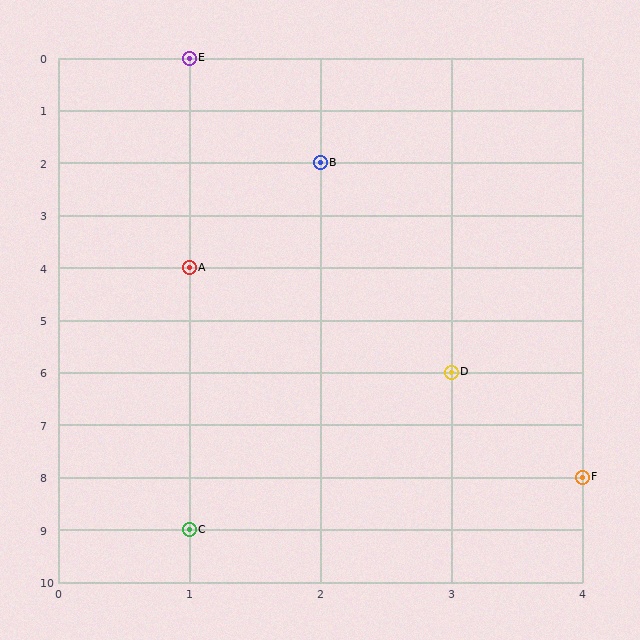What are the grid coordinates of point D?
Point D is at grid coordinates (3, 6).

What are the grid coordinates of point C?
Point C is at grid coordinates (1, 9).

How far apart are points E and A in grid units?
Points E and A are 4 rows apart.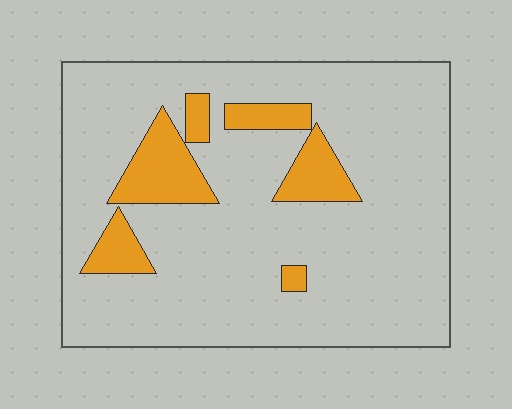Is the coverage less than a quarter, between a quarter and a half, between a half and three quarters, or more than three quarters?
Less than a quarter.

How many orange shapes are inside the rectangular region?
6.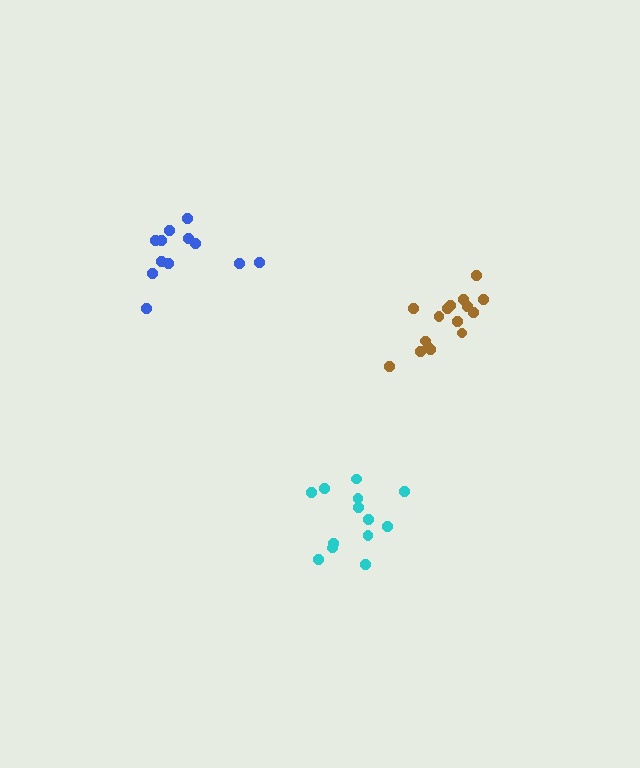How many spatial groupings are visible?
There are 3 spatial groupings.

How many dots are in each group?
Group 1: 13 dots, Group 2: 12 dots, Group 3: 16 dots (41 total).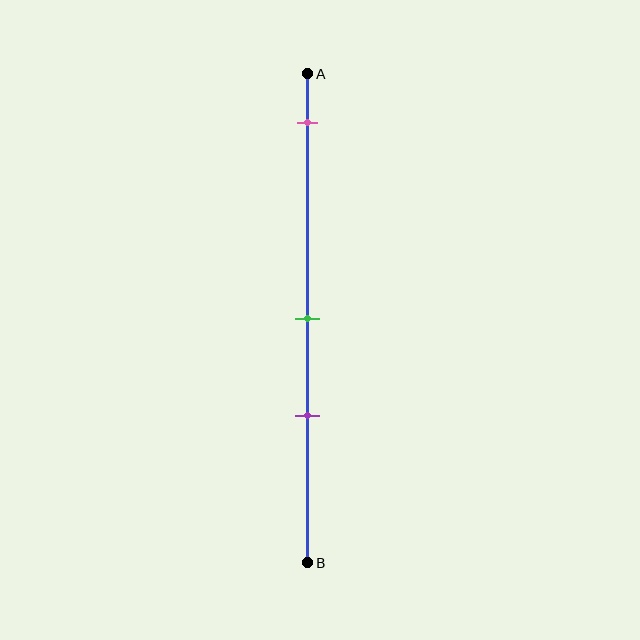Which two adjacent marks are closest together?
The green and purple marks are the closest adjacent pair.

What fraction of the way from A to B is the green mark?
The green mark is approximately 50% (0.5) of the way from A to B.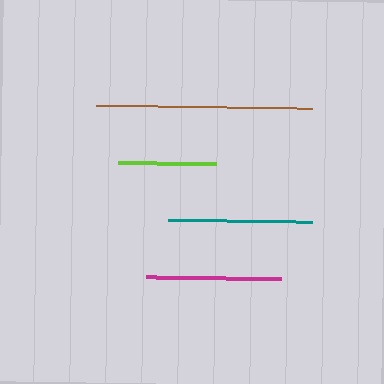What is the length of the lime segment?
The lime segment is approximately 98 pixels long.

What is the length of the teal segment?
The teal segment is approximately 144 pixels long.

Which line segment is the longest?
The brown line is the longest at approximately 216 pixels.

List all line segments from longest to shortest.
From longest to shortest: brown, teal, magenta, lime.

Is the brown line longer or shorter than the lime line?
The brown line is longer than the lime line.